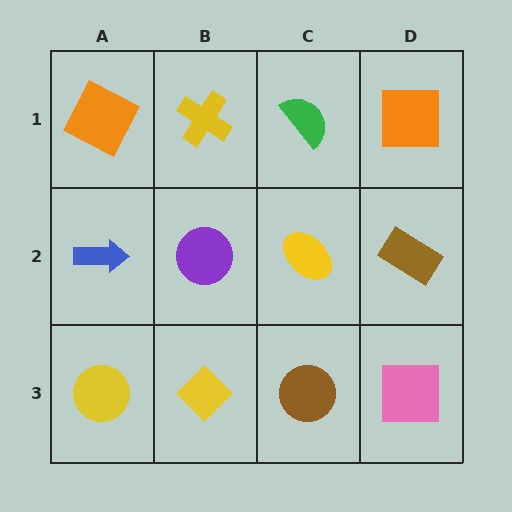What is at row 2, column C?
A yellow ellipse.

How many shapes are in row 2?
4 shapes.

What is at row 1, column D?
An orange square.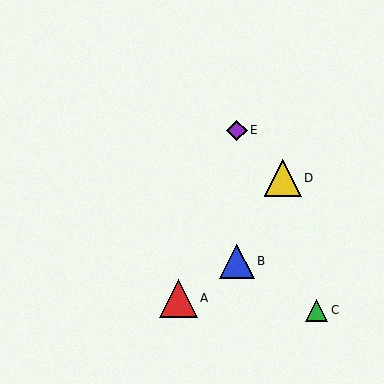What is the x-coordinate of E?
Object E is at x≈237.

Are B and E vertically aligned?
Yes, both are at x≈237.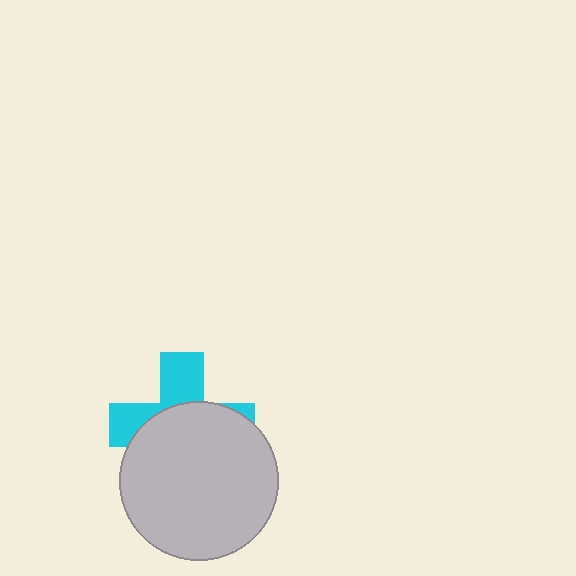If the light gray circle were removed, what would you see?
You would see the complete cyan cross.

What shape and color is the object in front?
The object in front is a light gray circle.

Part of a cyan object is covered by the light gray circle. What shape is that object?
It is a cross.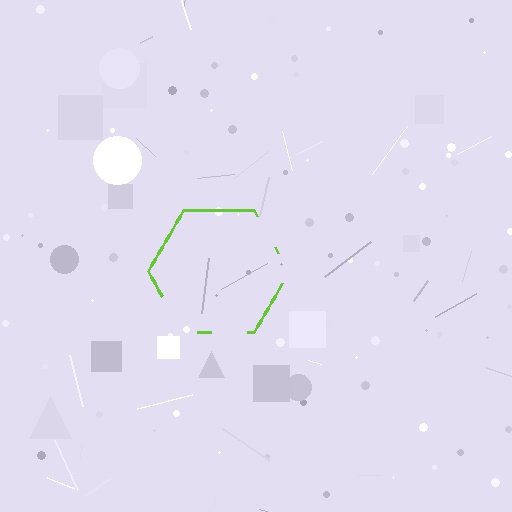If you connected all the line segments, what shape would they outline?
They would outline a hexagon.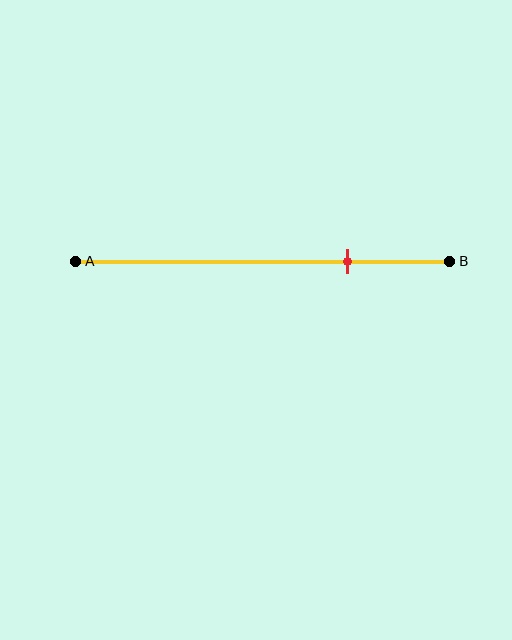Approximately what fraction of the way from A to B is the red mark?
The red mark is approximately 75% of the way from A to B.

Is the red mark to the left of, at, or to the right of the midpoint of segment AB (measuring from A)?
The red mark is to the right of the midpoint of segment AB.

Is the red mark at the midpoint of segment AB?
No, the mark is at about 75% from A, not at the 50% midpoint.